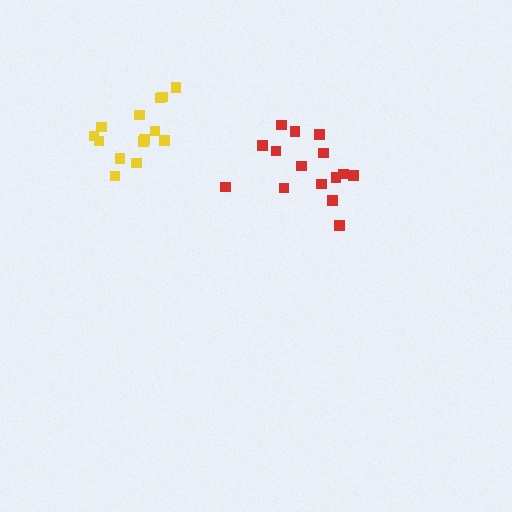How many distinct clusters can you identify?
There are 2 distinct clusters.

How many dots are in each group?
Group 1: 14 dots, Group 2: 15 dots (29 total).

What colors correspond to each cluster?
The clusters are colored: yellow, red.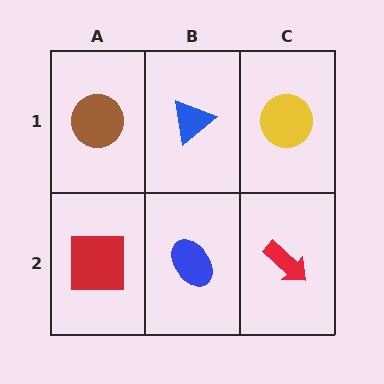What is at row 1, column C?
A yellow circle.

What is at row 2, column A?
A red square.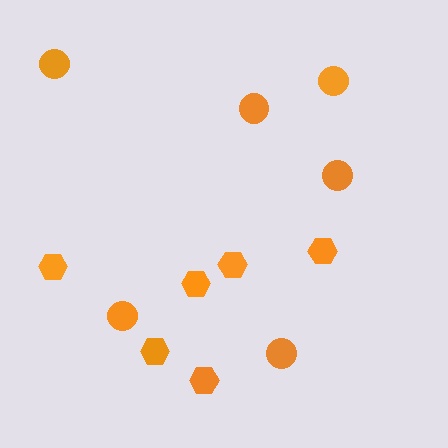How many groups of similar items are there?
There are 2 groups: one group of hexagons (6) and one group of circles (6).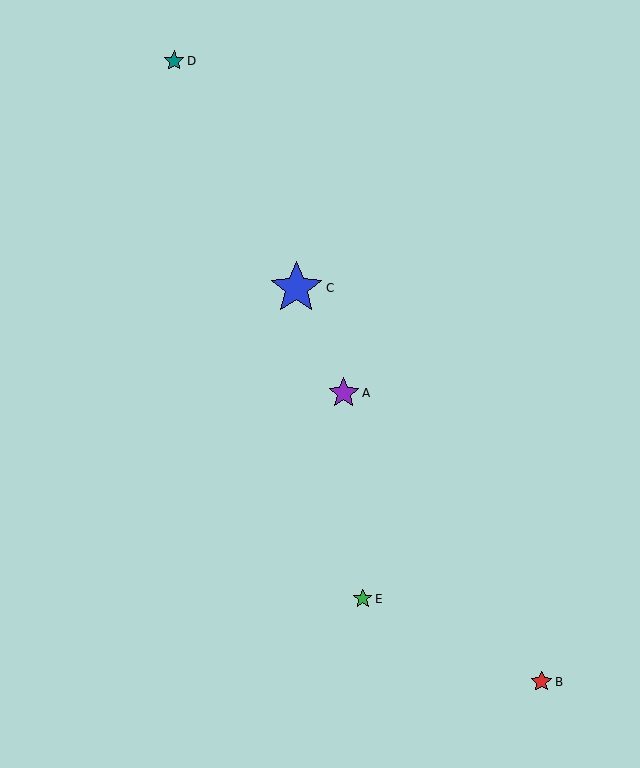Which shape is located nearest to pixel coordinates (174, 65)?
The teal star (labeled D) at (174, 61) is nearest to that location.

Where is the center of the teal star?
The center of the teal star is at (174, 61).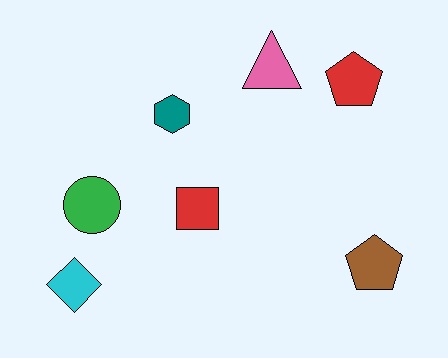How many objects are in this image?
There are 7 objects.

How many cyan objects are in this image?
There is 1 cyan object.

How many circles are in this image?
There is 1 circle.